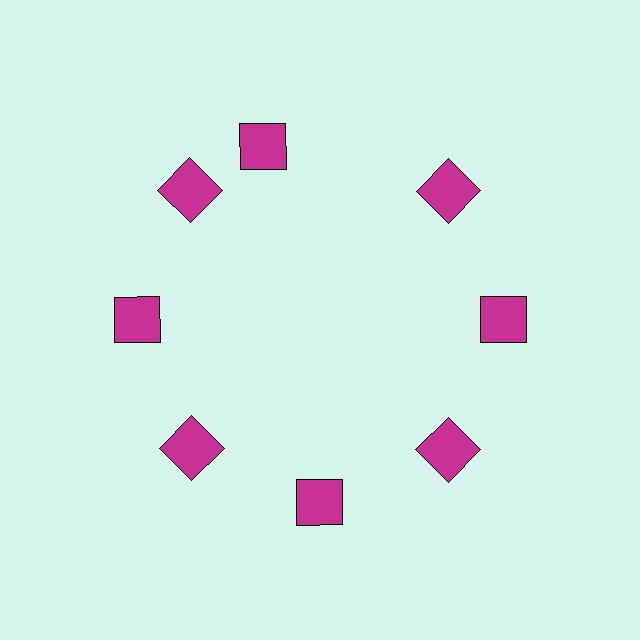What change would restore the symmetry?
The symmetry would be restored by rotating it back into even spacing with its neighbors so that all 8 squares sit at equal angles and equal distance from the center.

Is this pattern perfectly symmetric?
No. The 8 magenta squares are arranged in a ring, but one element near the 12 o'clock position is rotated out of alignment along the ring, breaking the 8-fold rotational symmetry.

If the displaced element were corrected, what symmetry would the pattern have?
It would have 8-fold rotational symmetry — the pattern would map onto itself every 45 degrees.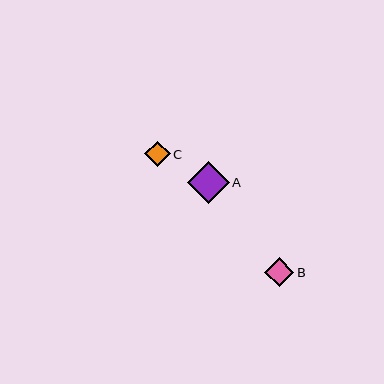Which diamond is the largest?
Diamond A is the largest with a size of approximately 41 pixels.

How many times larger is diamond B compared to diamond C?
Diamond B is approximately 1.1 times the size of diamond C.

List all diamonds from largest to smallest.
From largest to smallest: A, B, C.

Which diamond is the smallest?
Diamond C is the smallest with a size of approximately 26 pixels.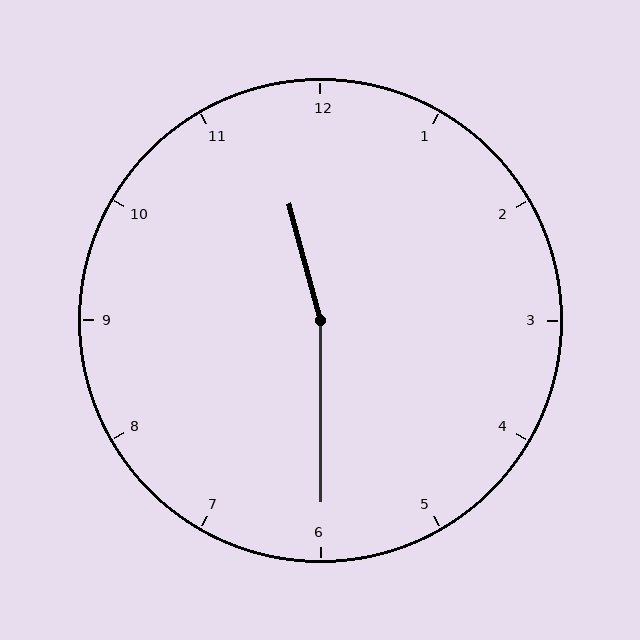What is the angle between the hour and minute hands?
Approximately 165 degrees.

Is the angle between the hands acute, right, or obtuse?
It is obtuse.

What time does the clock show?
11:30.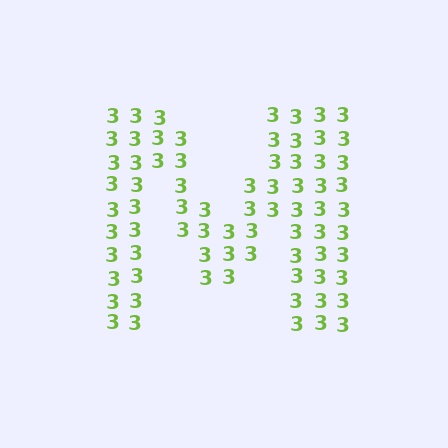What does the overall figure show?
The overall figure shows the letter M.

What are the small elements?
The small elements are digit 3's.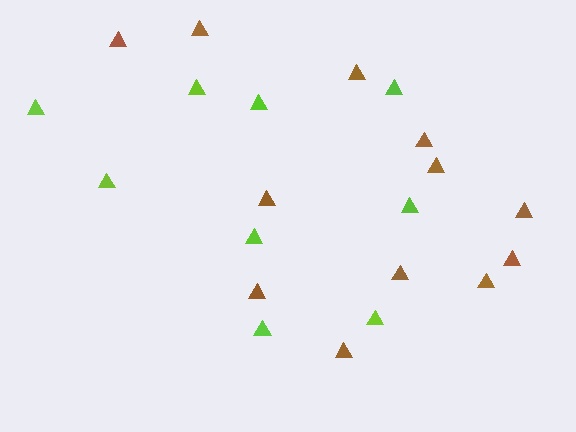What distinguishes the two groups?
There are 2 groups: one group of brown triangles (12) and one group of lime triangles (9).